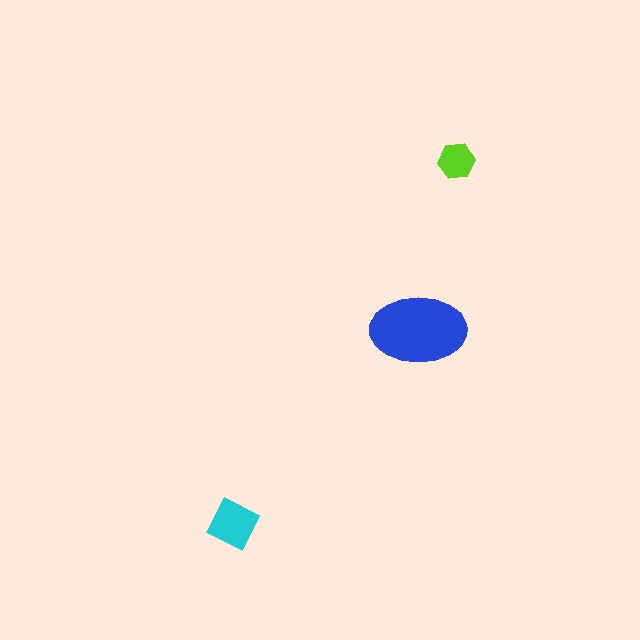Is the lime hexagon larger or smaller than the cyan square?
Smaller.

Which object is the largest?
The blue ellipse.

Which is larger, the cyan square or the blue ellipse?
The blue ellipse.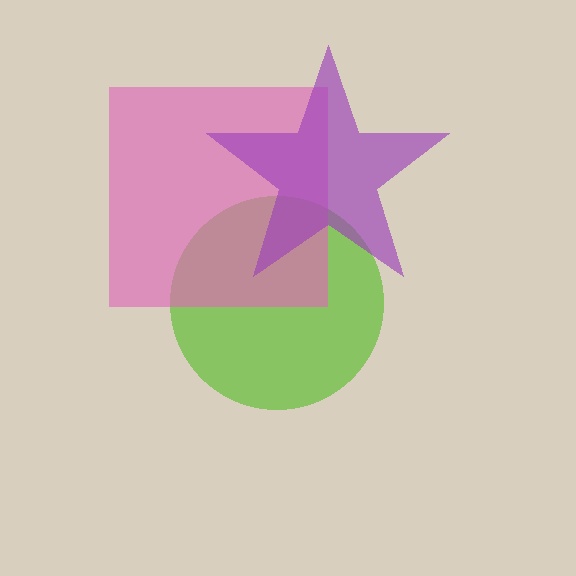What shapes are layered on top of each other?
The layered shapes are: a lime circle, a pink square, a purple star.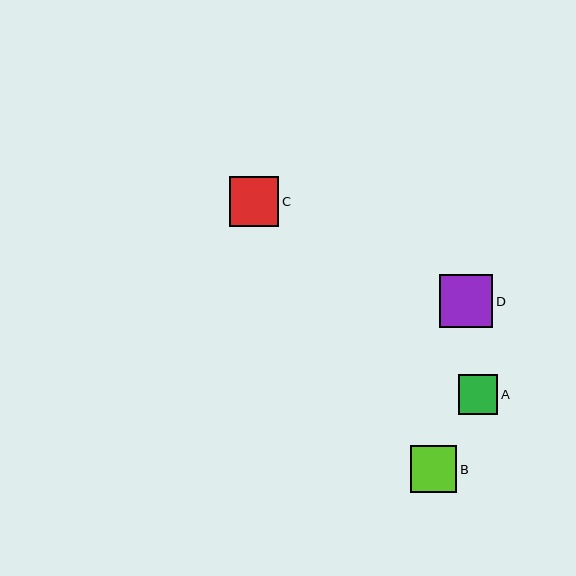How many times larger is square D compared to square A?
Square D is approximately 1.3 times the size of square A.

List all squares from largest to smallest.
From largest to smallest: D, C, B, A.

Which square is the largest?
Square D is the largest with a size of approximately 53 pixels.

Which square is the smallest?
Square A is the smallest with a size of approximately 39 pixels.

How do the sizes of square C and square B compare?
Square C and square B are approximately the same size.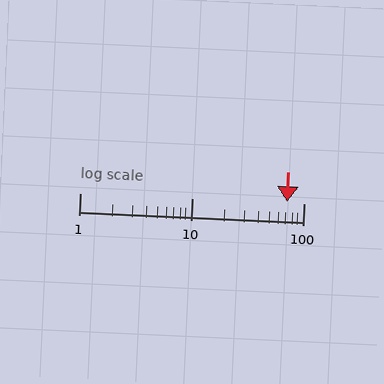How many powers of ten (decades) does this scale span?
The scale spans 2 decades, from 1 to 100.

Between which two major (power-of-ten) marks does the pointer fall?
The pointer is between 10 and 100.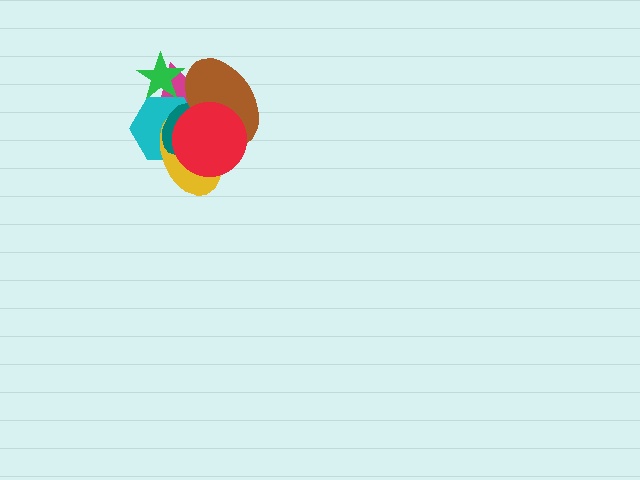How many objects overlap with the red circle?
5 objects overlap with the red circle.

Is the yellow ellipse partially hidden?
Yes, it is partially covered by another shape.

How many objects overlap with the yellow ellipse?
5 objects overlap with the yellow ellipse.